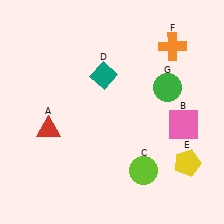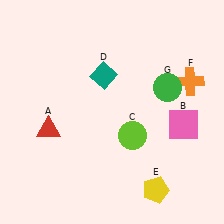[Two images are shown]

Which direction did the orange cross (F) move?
The orange cross (F) moved down.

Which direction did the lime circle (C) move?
The lime circle (C) moved up.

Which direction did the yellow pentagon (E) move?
The yellow pentagon (E) moved left.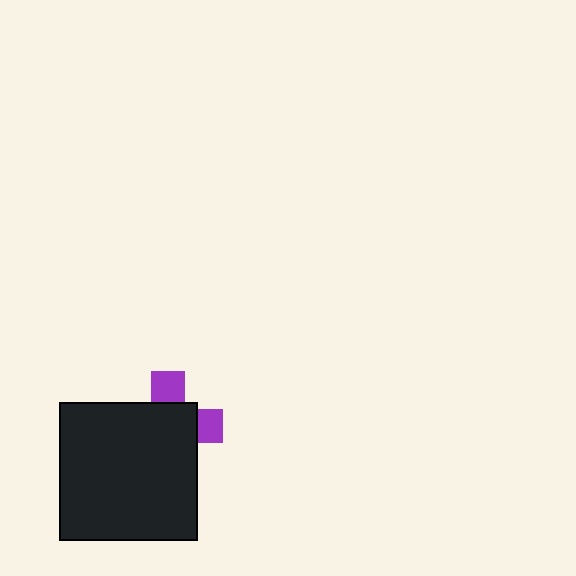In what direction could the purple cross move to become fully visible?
The purple cross could move toward the upper-right. That would shift it out from behind the black square entirely.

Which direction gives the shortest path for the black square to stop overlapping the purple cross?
Moving toward the lower-left gives the shortest separation.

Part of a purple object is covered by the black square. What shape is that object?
It is a cross.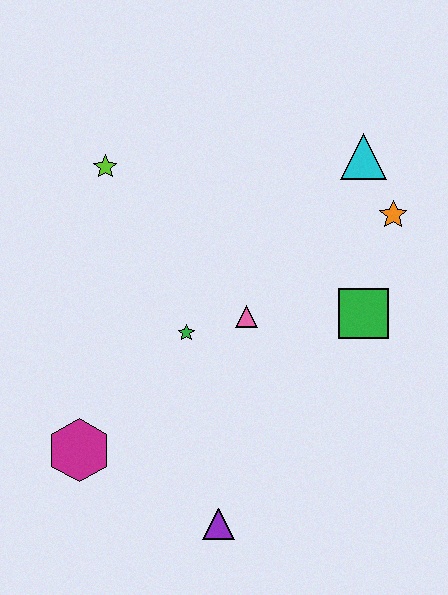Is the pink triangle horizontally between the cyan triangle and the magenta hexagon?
Yes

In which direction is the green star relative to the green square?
The green star is to the left of the green square.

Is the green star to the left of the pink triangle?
Yes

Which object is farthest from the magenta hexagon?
The cyan triangle is farthest from the magenta hexagon.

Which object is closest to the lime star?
The green star is closest to the lime star.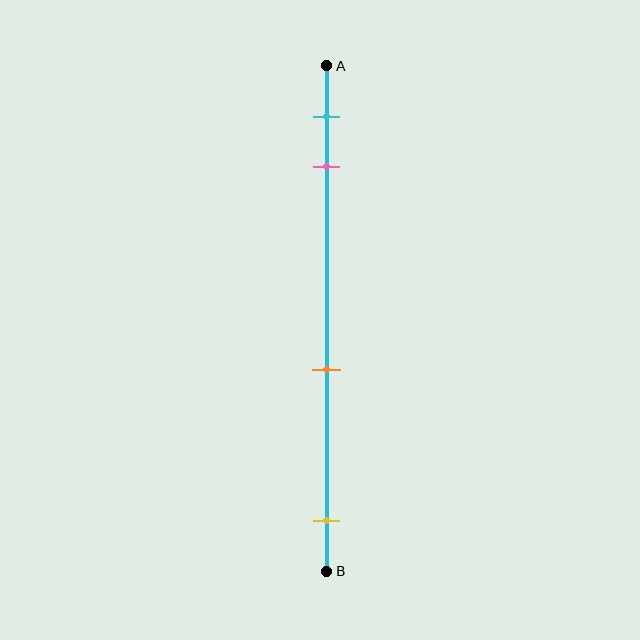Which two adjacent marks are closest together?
The cyan and pink marks are the closest adjacent pair.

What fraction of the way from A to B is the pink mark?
The pink mark is approximately 20% (0.2) of the way from A to B.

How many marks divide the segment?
There are 4 marks dividing the segment.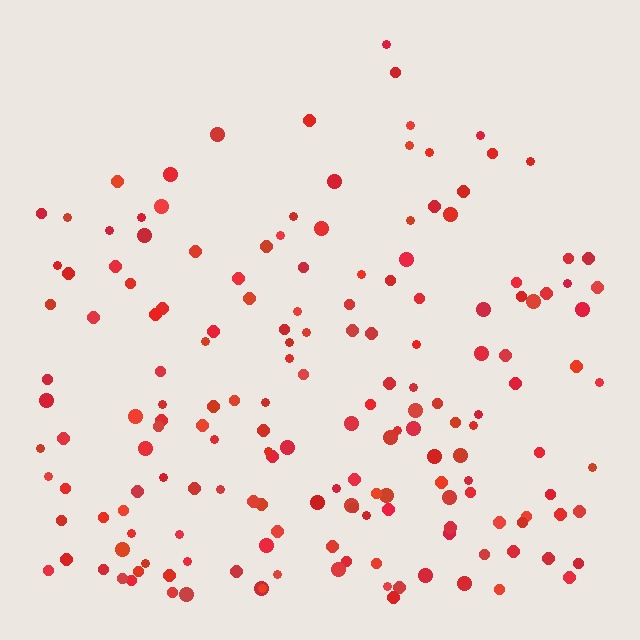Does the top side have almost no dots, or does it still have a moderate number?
Still a moderate number, just noticeably fewer than the bottom.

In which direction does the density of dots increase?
From top to bottom, with the bottom side densest.